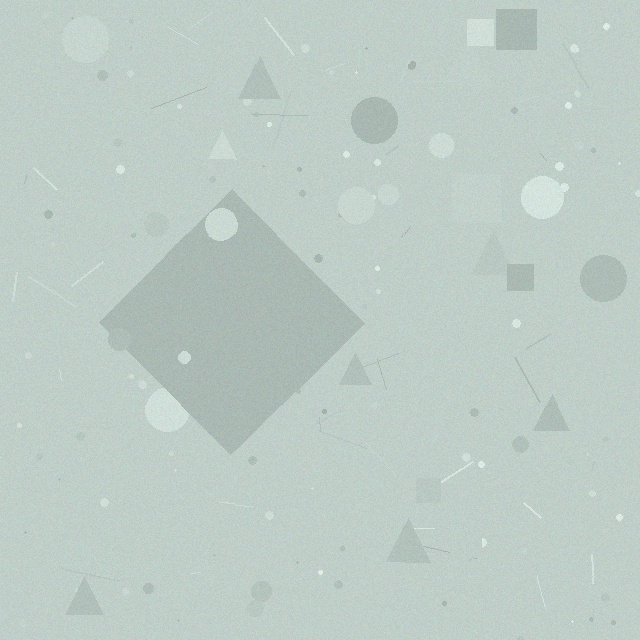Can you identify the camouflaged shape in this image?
The camouflaged shape is a diamond.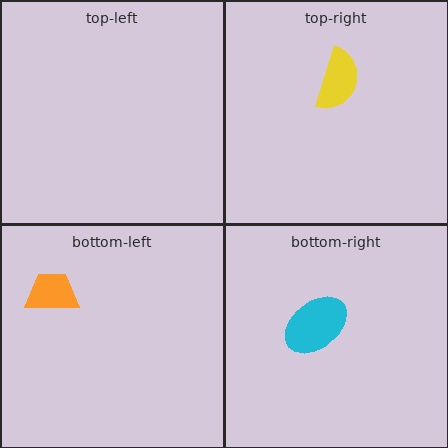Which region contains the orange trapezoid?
The bottom-left region.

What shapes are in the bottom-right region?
The cyan ellipse.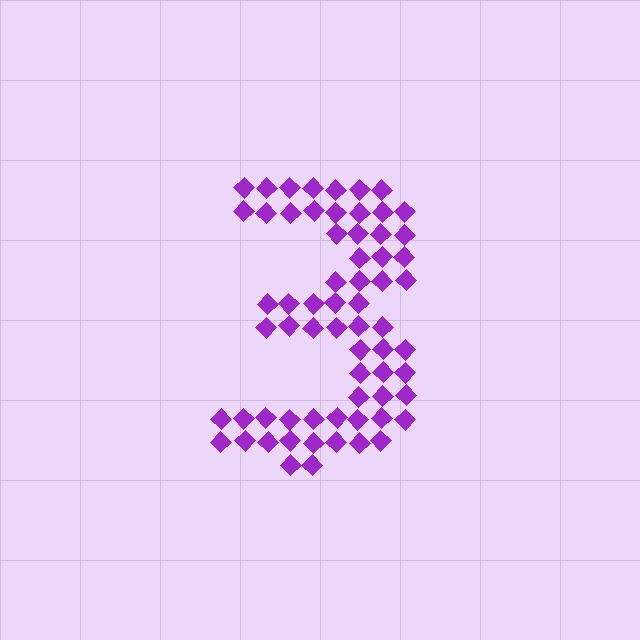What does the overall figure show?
The overall figure shows the digit 3.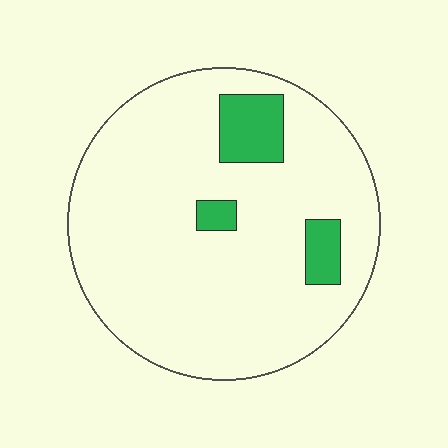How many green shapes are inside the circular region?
3.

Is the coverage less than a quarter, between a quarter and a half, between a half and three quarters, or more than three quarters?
Less than a quarter.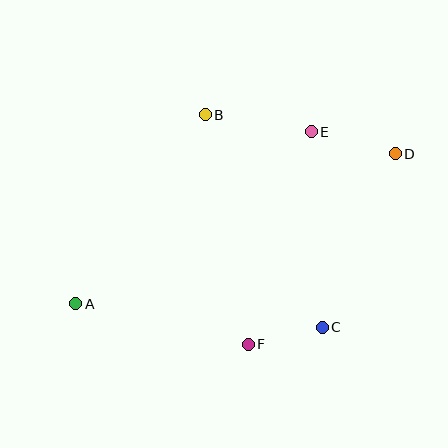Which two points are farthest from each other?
Points A and D are farthest from each other.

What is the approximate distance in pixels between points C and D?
The distance between C and D is approximately 188 pixels.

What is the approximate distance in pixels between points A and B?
The distance between A and B is approximately 229 pixels.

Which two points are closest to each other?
Points C and F are closest to each other.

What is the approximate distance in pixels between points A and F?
The distance between A and F is approximately 177 pixels.